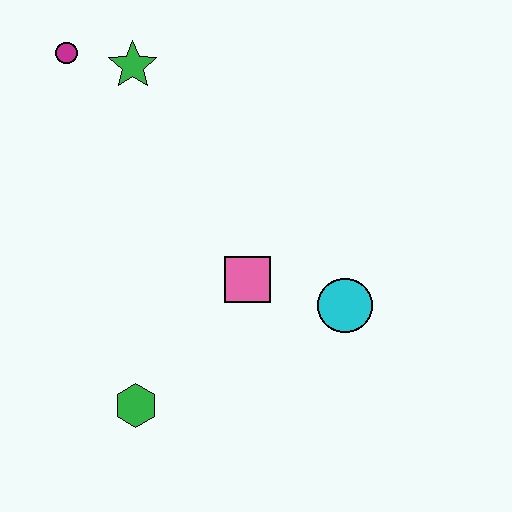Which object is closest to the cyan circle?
The pink square is closest to the cyan circle.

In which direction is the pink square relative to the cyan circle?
The pink square is to the left of the cyan circle.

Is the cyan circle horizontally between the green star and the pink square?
No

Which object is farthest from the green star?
The green hexagon is farthest from the green star.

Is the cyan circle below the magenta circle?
Yes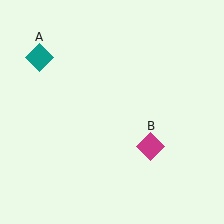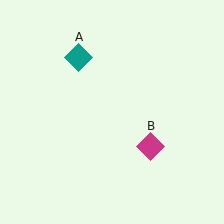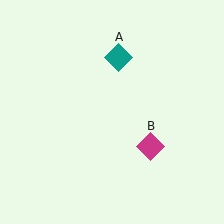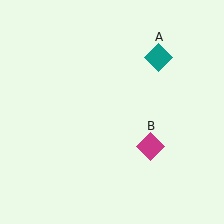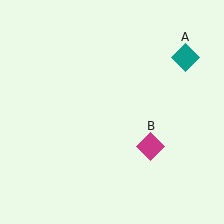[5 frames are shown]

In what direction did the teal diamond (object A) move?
The teal diamond (object A) moved right.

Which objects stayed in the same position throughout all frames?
Magenta diamond (object B) remained stationary.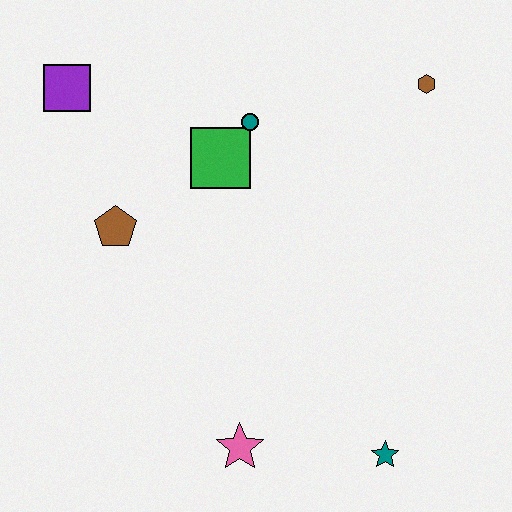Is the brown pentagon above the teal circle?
No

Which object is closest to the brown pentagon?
The green square is closest to the brown pentagon.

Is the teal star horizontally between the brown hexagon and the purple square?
Yes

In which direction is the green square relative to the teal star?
The green square is above the teal star.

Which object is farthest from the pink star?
The brown hexagon is farthest from the pink star.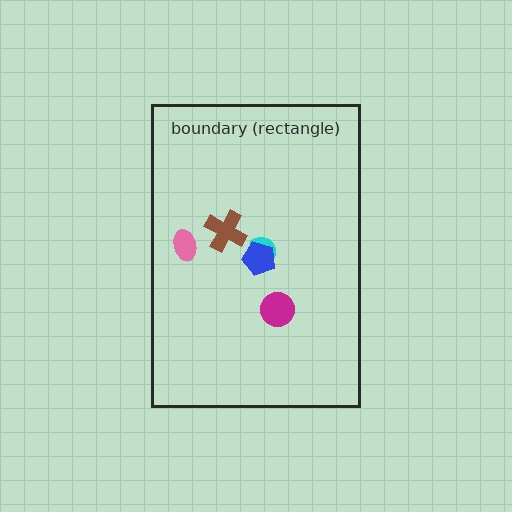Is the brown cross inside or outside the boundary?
Inside.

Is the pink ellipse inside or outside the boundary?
Inside.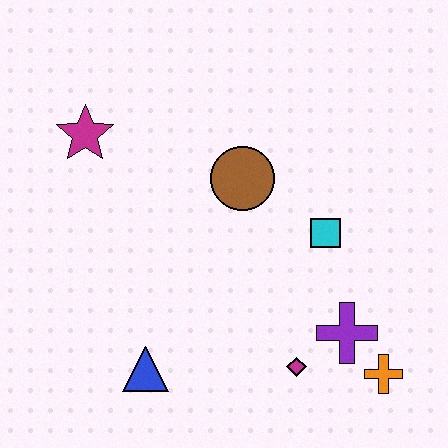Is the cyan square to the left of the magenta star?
No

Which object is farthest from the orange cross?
The magenta star is farthest from the orange cross.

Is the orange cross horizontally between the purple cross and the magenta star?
No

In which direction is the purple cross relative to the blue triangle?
The purple cross is to the right of the blue triangle.